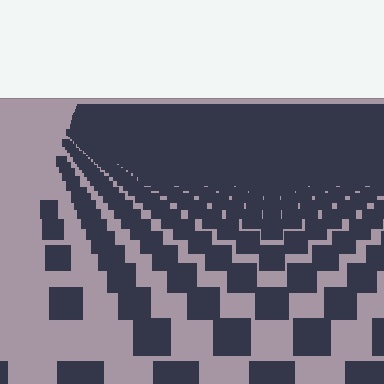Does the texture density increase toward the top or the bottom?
Density increases toward the top.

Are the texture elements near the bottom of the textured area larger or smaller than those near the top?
Larger. Near the bottom, elements are closer to the viewer and appear at a bigger on-screen size.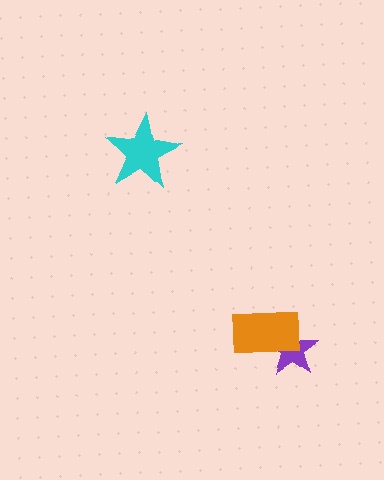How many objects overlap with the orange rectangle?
1 object overlaps with the orange rectangle.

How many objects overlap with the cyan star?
0 objects overlap with the cyan star.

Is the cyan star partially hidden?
No, no other shape covers it.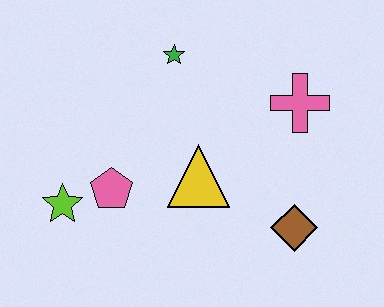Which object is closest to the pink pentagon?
The lime star is closest to the pink pentagon.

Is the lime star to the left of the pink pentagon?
Yes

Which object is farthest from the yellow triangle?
The lime star is farthest from the yellow triangle.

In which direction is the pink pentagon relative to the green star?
The pink pentagon is below the green star.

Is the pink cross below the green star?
Yes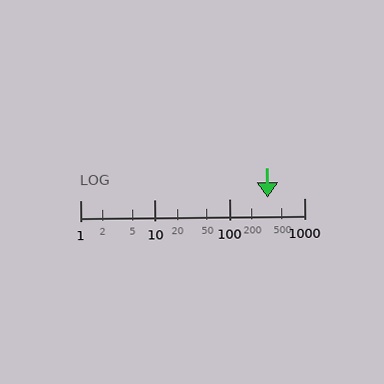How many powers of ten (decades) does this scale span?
The scale spans 3 decades, from 1 to 1000.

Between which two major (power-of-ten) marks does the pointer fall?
The pointer is between 100 and 1000.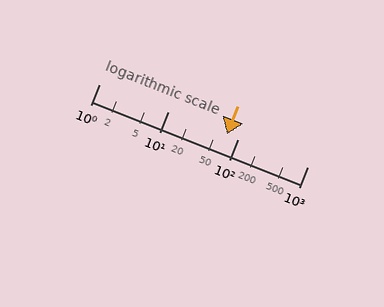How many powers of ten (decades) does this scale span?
The scale spans 3 decades, from 1 to 1000.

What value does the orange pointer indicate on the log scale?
The pointer indicates approximately 70.